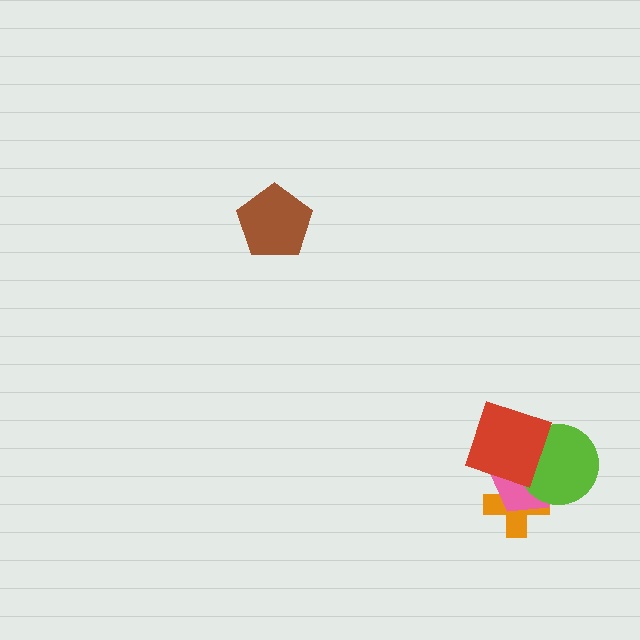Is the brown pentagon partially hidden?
No, no other shape covers it.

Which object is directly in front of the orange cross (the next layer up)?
The pink pentagon is directly in front of the orange cross.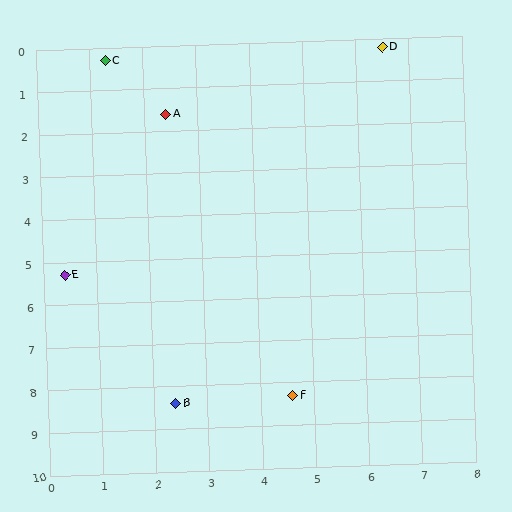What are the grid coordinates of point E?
Point E is at approximately (0.4, 5.3).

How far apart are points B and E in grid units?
Points B and E are about 3.7 grid units apart.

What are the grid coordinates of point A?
Point A is at approximately (2.4, 1.6).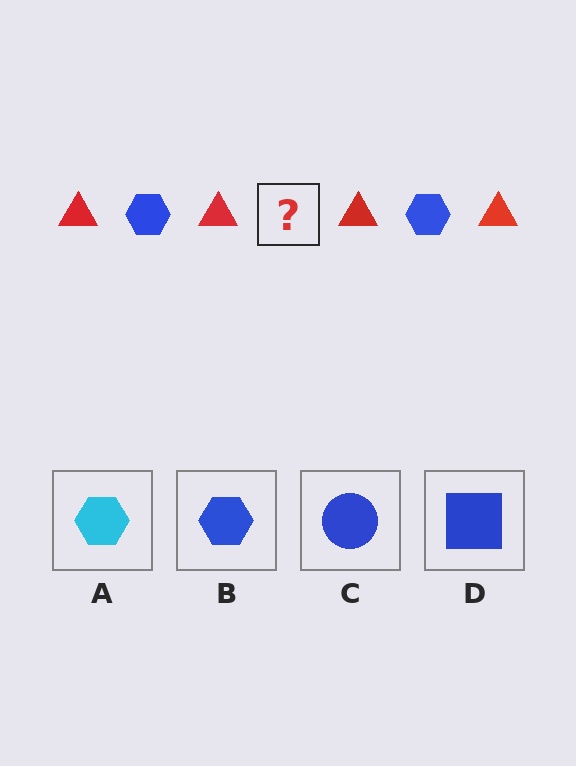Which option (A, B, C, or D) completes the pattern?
B.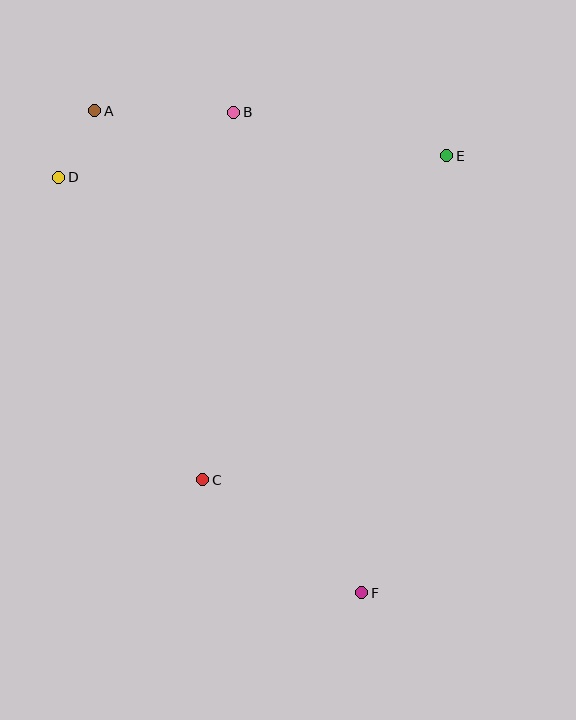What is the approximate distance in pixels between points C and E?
The distance between C and E is approximately 406 pixels.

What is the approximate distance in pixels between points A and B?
The distance between A and B is approximately 139 pixels.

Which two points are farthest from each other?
Points A and F are farthest from each other.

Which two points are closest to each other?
Points A and D are closest to each other.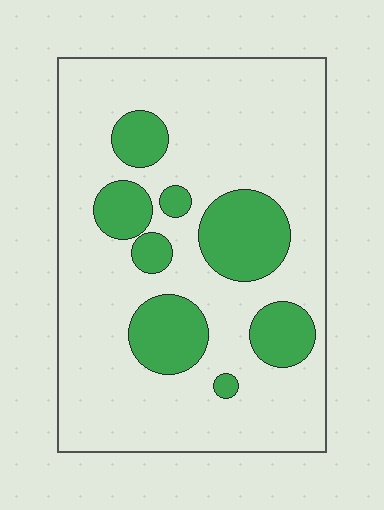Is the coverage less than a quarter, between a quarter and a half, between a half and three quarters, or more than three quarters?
Less than a quarter.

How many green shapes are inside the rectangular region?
8.